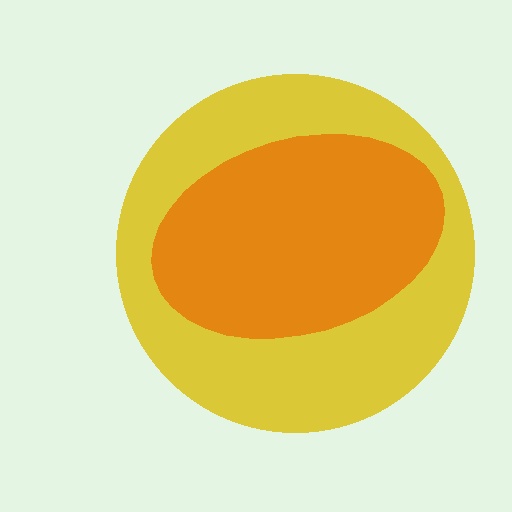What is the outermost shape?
The yellow circle.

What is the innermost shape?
The orange ellipse.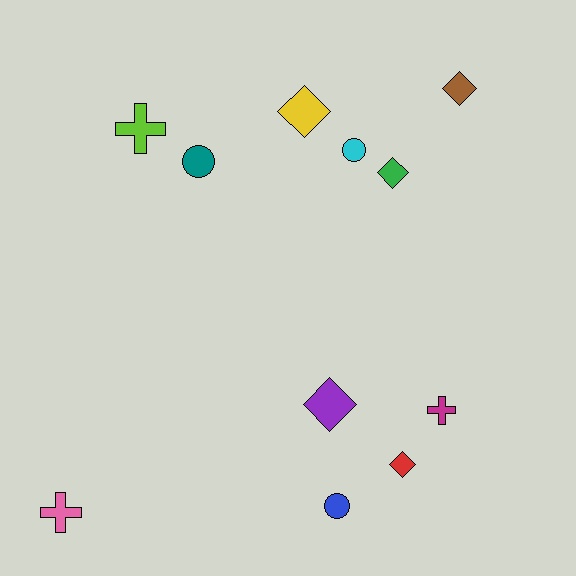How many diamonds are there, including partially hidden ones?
There are 5 diamonds.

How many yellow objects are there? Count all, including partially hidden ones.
There is 1 yellow object.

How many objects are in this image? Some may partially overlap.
There are 11 objects.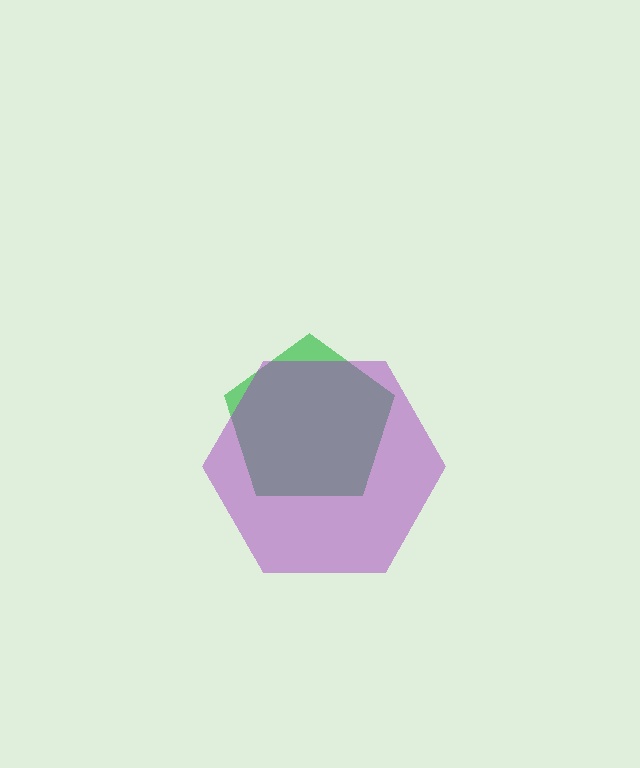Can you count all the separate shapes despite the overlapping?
Yes, there are 2 separate shapes.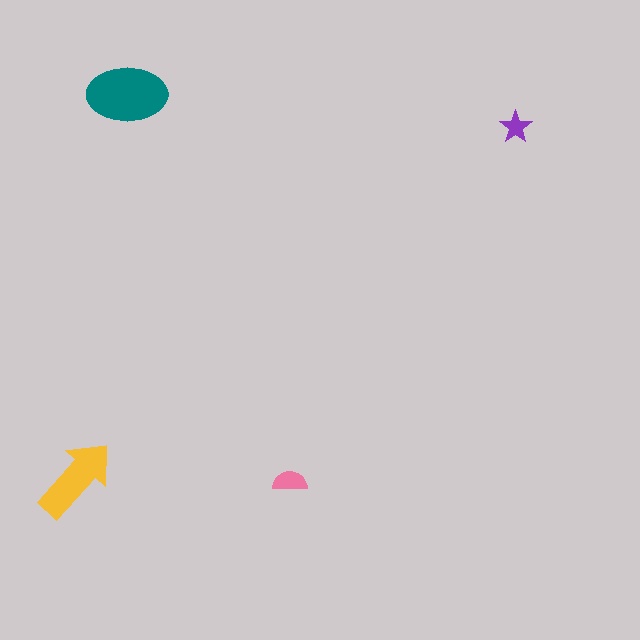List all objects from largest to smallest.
The teal ellipse, the yellow arrow, the pink semicircle, the purple star.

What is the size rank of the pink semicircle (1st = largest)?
3rd.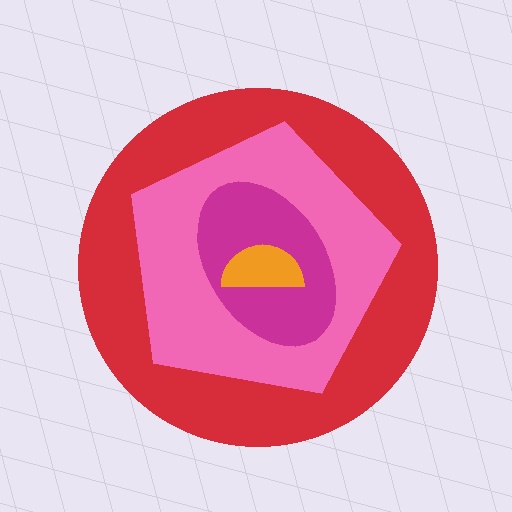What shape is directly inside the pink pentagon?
The magenta ellipse.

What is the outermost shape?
The red circle.